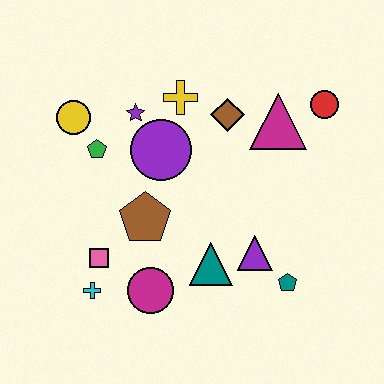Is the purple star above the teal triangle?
Yes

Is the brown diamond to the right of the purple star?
Yes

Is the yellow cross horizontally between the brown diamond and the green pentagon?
Yes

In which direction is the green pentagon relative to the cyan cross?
The green pentagon is above the cyan cross.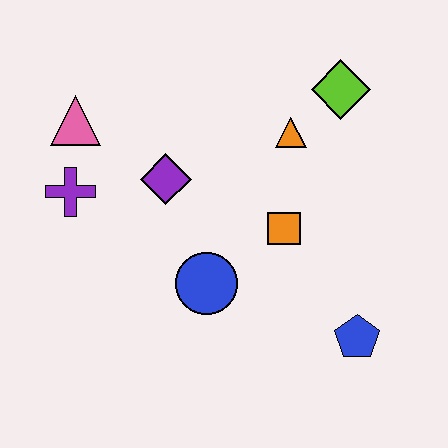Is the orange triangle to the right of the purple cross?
Yes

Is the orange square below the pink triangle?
Yes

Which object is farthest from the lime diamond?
The purple cross is farthest from the lime diamond.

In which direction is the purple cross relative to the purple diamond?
The purple cross is to the left of the purple diamond.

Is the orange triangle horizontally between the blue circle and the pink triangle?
No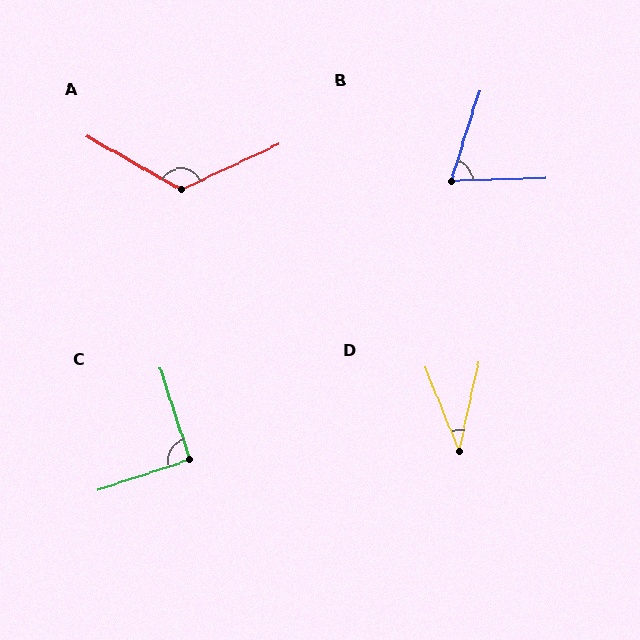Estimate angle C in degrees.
Approximately 91 degrees.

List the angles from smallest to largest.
D (34°), B (71°), C (91°), A (125°).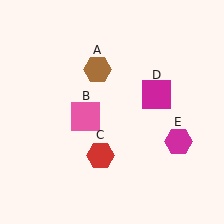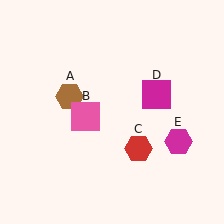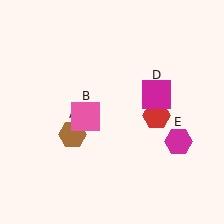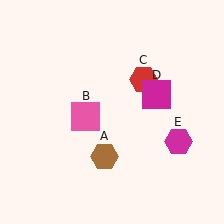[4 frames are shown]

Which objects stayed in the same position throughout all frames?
Pink square (object B) and magenta square (object D) and magenta hexagon (object E) remained stationary.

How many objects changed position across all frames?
2 objects changed position: brown hexagon (object A), red hexagon (object C).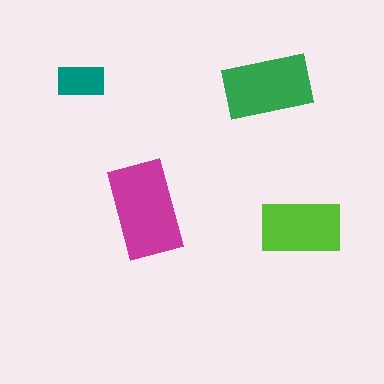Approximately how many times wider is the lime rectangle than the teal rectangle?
About 1.5 times wider.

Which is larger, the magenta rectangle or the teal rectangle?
The magenta one.